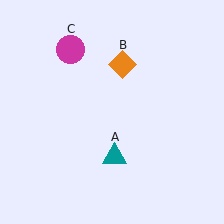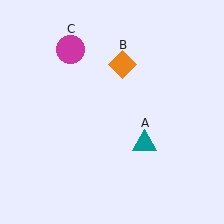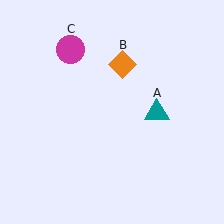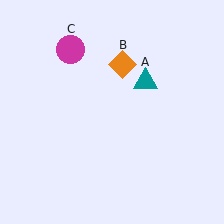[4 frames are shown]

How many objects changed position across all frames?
1 object changed position: teal triangle (object A).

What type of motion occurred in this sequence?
The teal triangle (object A) rotated counterclockwise around the center of the scene.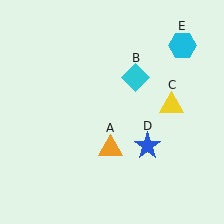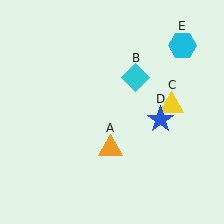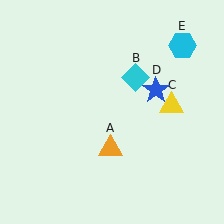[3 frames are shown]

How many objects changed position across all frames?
1 object changed position: blue star (object D).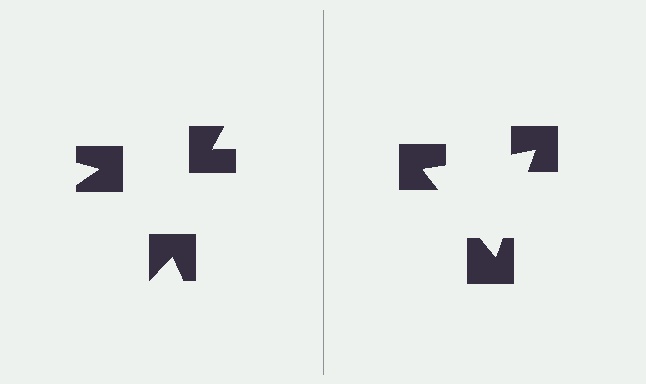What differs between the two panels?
The notched squares are positioned identically on both sides; only the wedge orientations differ. On the right they align to a triangle; on the left they are misaligned.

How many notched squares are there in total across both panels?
6 — 3 on each side.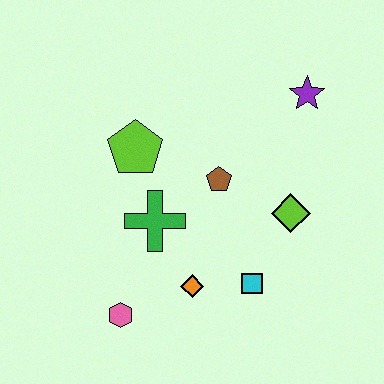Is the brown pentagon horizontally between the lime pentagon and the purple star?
Yes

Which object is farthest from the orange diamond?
The purple star is farthest from the orange diamond.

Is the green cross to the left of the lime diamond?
Yes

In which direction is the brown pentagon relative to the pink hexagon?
The brown pentagon is above the pink hexagon.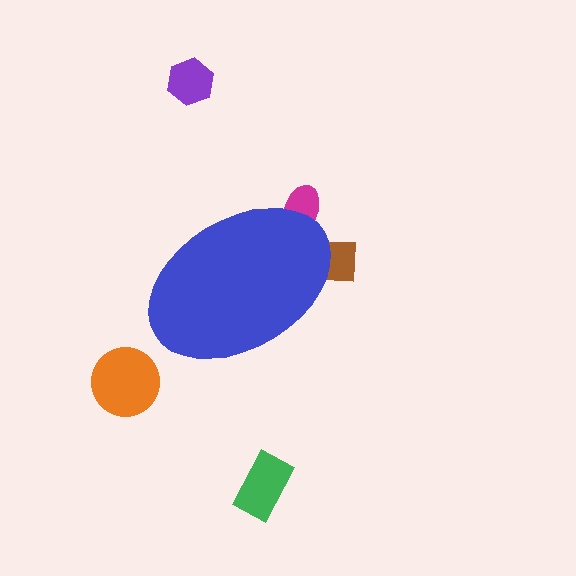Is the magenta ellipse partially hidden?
Yes, the magenta ellipse is partially hidden behind the blue ellipse.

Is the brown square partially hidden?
Yes, the brown square is partially hidden behind the blue ellipse.